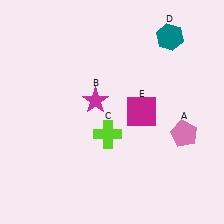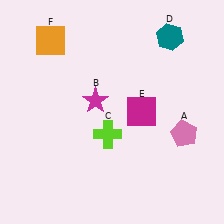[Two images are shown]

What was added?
An orange square (F) was added in Image 2.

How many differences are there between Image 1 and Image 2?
There is 1 difference between the two images.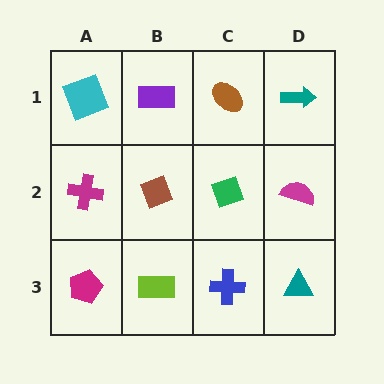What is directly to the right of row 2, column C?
A magenta semicircle.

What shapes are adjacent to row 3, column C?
A green diamond (row 2, column C), a lime rectangle (row 3, column B), a teal triangle (row 3, column D).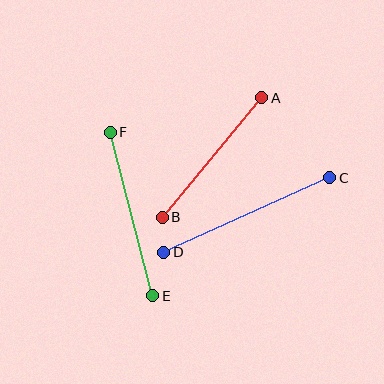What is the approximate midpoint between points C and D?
The midpoint is at approximately (247, 215) pixels.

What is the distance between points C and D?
The distance is approximately 182 pixels.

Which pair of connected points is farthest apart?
Points C and D are farthest apart.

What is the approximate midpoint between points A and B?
The midpoint is at approximately (212, 158) pixels.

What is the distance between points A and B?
The distance is approximately 156 pixels.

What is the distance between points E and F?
The distance is approximately 169 pixels.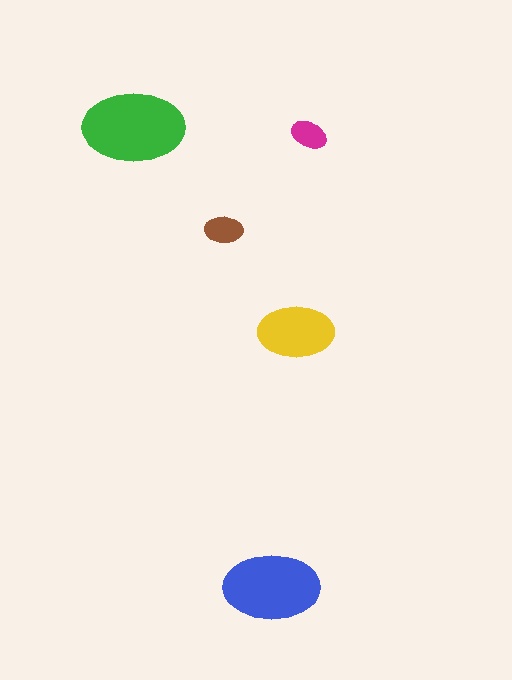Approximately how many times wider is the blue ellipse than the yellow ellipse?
About 1.5 times wider.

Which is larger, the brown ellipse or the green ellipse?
The green one.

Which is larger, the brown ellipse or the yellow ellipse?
The yellow one.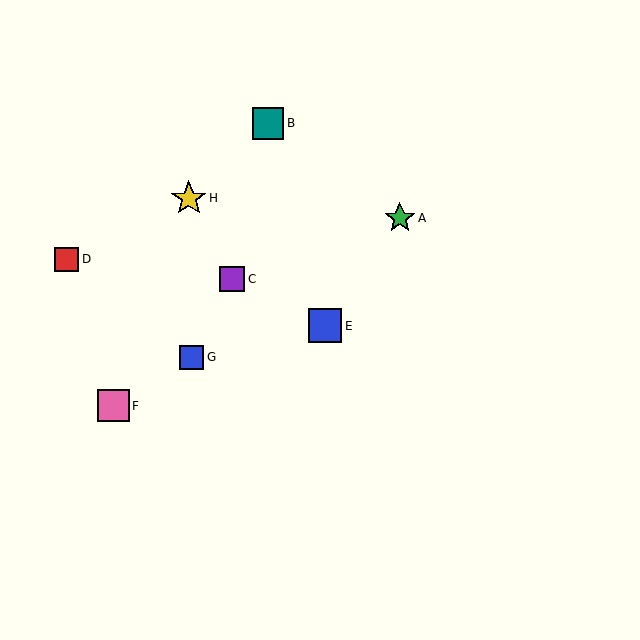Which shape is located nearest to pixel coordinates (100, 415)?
The pink square (labeled F) at (113, 406) is nearest to that location.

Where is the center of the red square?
The center of the red square is at (67, 259).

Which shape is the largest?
The yellow star (labeled H) is the largest.